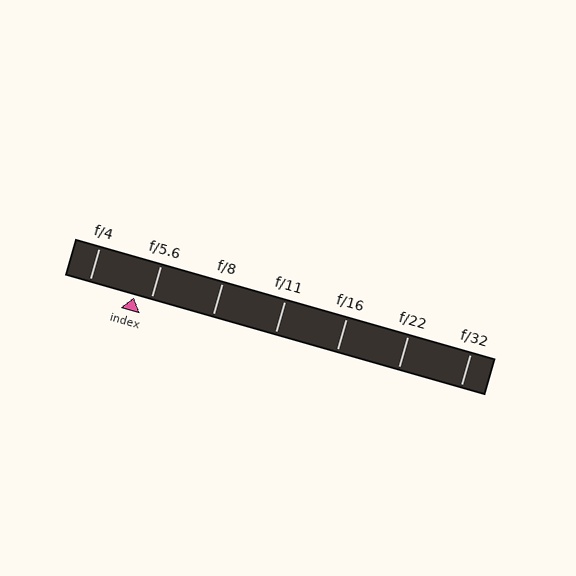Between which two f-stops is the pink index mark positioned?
The index mark is between f/4 and f/5.6.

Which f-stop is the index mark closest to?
The index mark is closest to f/5.6.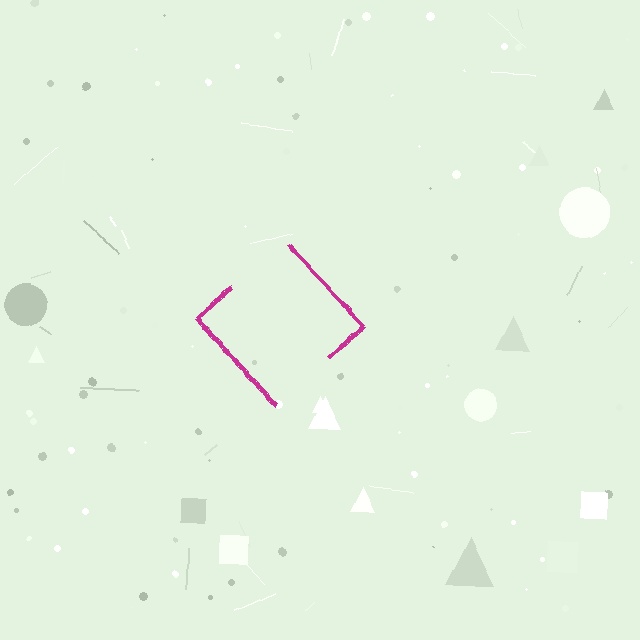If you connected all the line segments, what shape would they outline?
They would outline a diamond.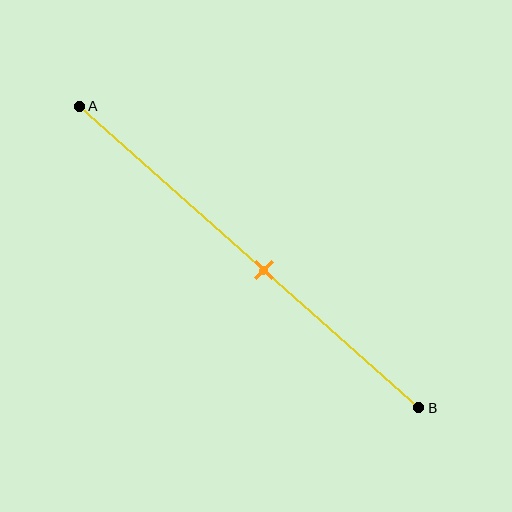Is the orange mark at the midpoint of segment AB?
No, the mark is at about 55% from A, not at the 50% midpoint.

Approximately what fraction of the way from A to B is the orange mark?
The orange mark is approximately 55% of the way from A to B.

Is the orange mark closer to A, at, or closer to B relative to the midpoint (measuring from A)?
The orange mark is closer to point B than the midpoint of segment AB.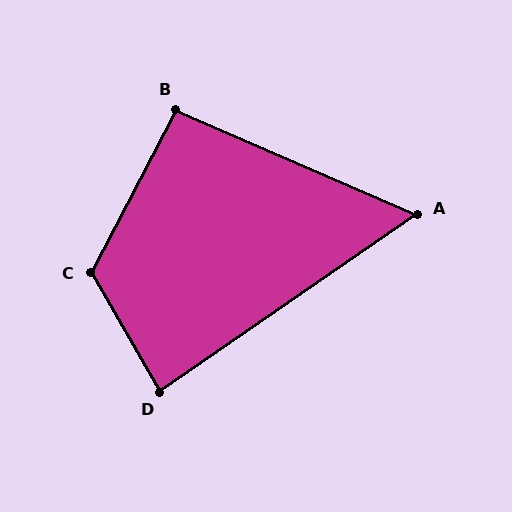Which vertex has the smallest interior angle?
A, at approximately 58 degrees.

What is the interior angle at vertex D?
Approximately 86 degrees (approximately right).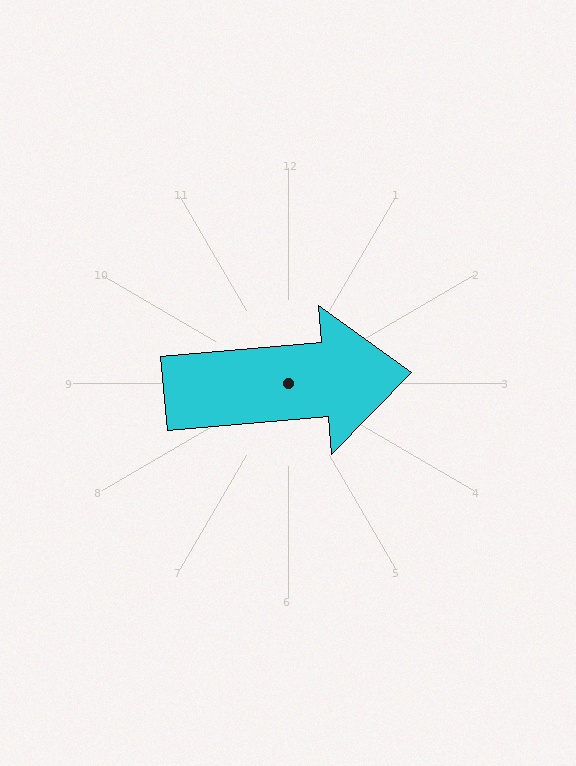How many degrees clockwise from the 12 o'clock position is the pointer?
Approximately 85 degrees.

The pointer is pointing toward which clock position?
Roughly 3 o'clock.